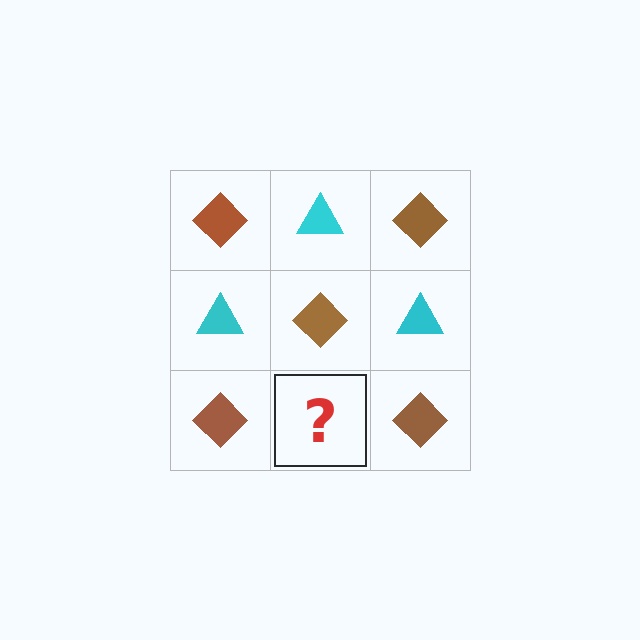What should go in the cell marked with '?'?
The missing cell should contain a cyan triangle.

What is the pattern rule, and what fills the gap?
The rule is that it alternates brown diamond and cyan triangle in a checkerboard pattern. The gap should be filled with a cyan triangle.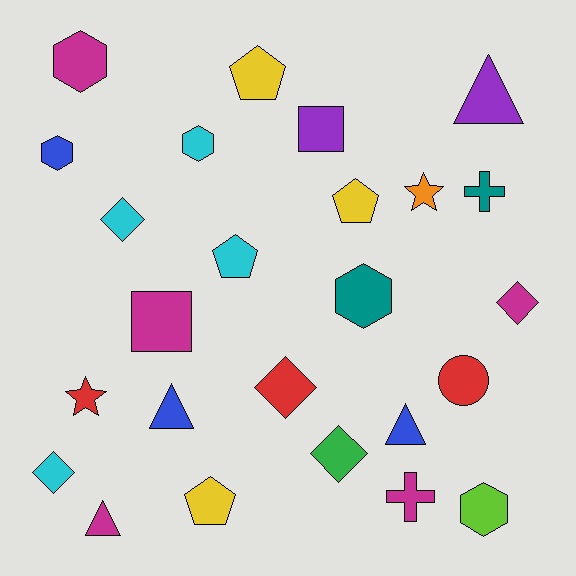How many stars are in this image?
There are 2 stars.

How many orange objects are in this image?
There is 1 orange object.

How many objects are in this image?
There are 25 objects.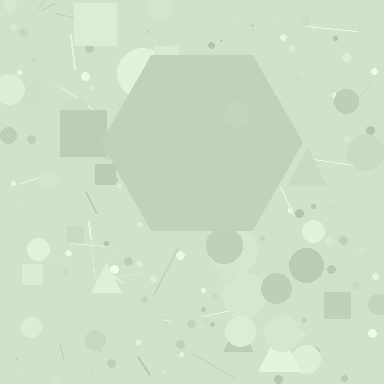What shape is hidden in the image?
A hexagon is hidden in the image.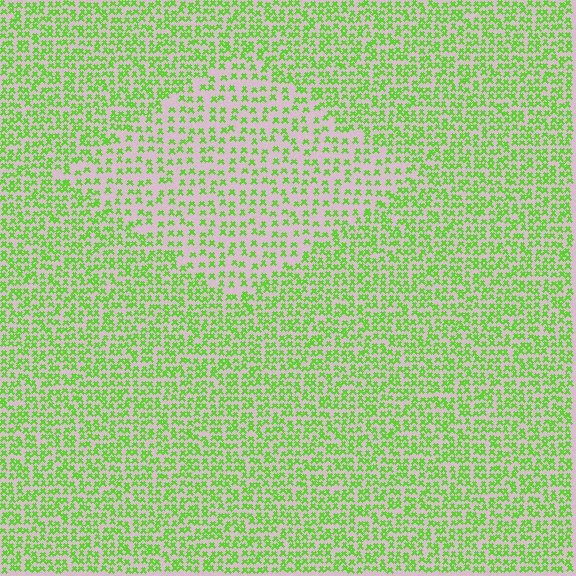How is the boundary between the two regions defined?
The boundary is defined by a change in element density (approximately 1.8x ratio). All elements are the same color, size, and shape.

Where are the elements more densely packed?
The elements are more densely packed outside the diamond boundary.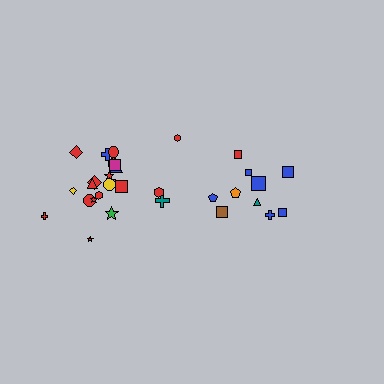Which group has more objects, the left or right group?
The left group.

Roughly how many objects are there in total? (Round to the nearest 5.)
Roughly 30 objects in total.